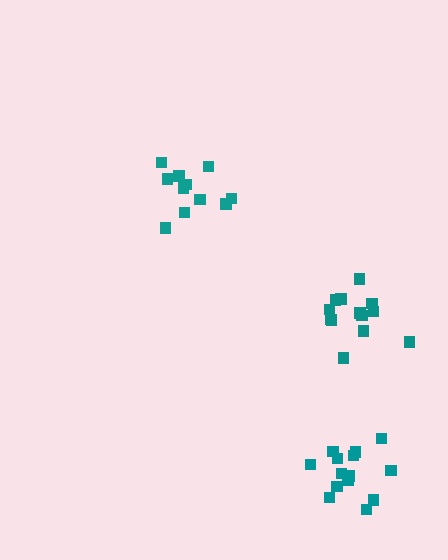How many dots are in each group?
Group 1: 11 dots, Group 2: 13 dots, Group 3: 14 dots (38 total).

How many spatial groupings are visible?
There are 3 spatial groupings.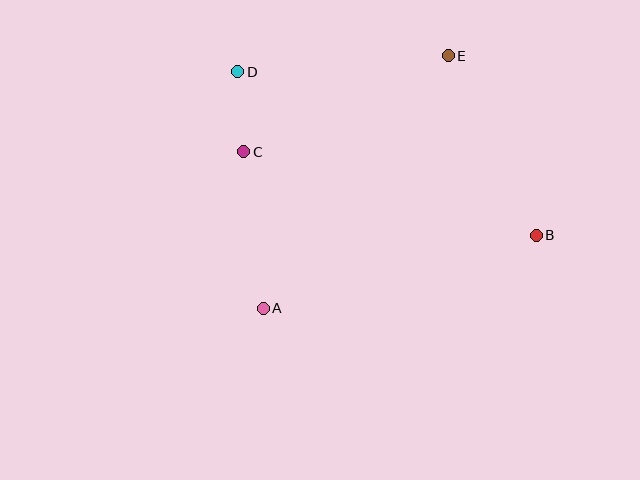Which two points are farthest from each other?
Points B and D are farthest from each other.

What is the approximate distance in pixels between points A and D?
The distance between A and D is approximately 238 pixels.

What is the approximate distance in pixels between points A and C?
The distance between A and C is approximately 158 pixels.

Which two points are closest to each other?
Points C and D are closest to each other.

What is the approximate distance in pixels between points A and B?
The distance between A and B is approximately 282 pixels.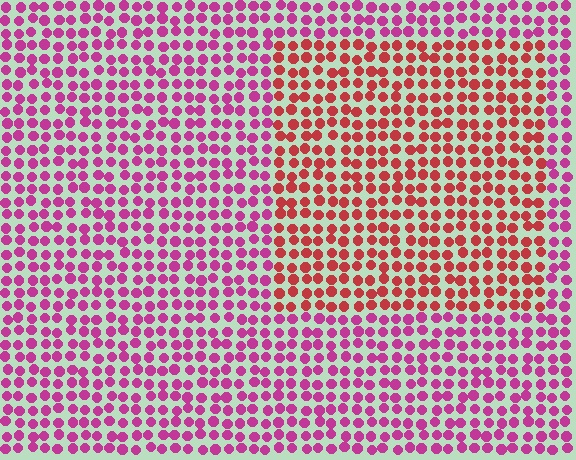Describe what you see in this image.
The image is filled with small magenta elements in a uniform arrangement. A rectangle-shaped region is visible where the elements are tinted to a slightly different hue, forming a subtle color boundary.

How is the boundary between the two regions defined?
The boundary is defined purely by a slight shift in hue (about 39 degrees). Spacing, size, and orientation are identical on both sides.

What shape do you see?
I see a rectangle.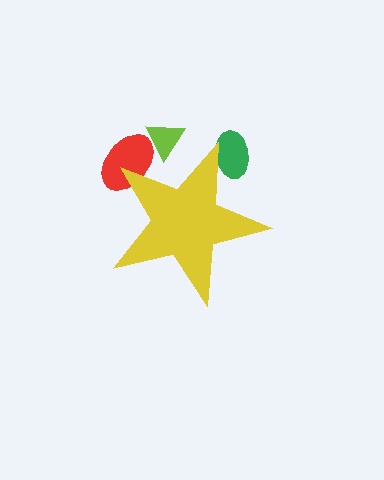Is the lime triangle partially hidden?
Yes, the lime triangle is partially hidden behind the yellow star.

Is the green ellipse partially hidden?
Yes, the green ellipse is partially hidden behind the yellow star.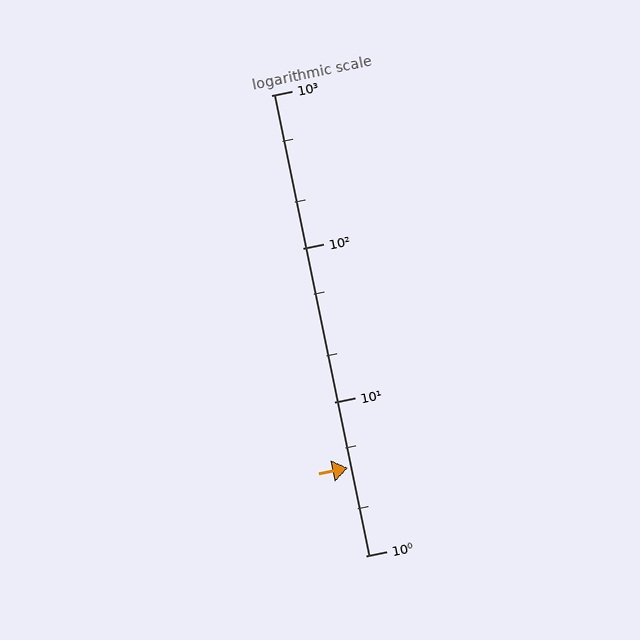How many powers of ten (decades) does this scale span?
The scale spans 3 decades, from 1 to 1000.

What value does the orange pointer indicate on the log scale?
The pointer indicates approximately 3.7.